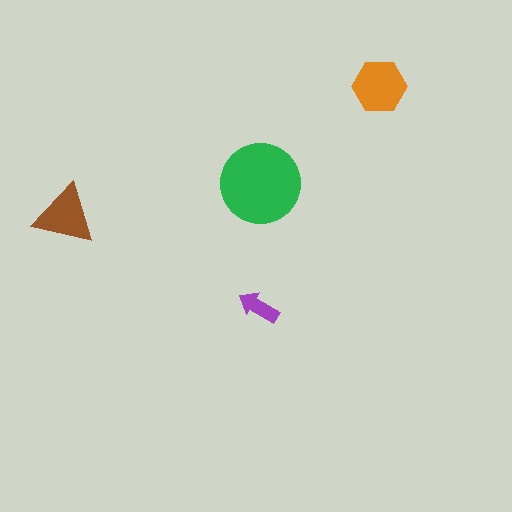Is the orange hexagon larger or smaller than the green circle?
Smaller.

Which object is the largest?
The green circle.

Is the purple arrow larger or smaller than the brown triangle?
Smaller.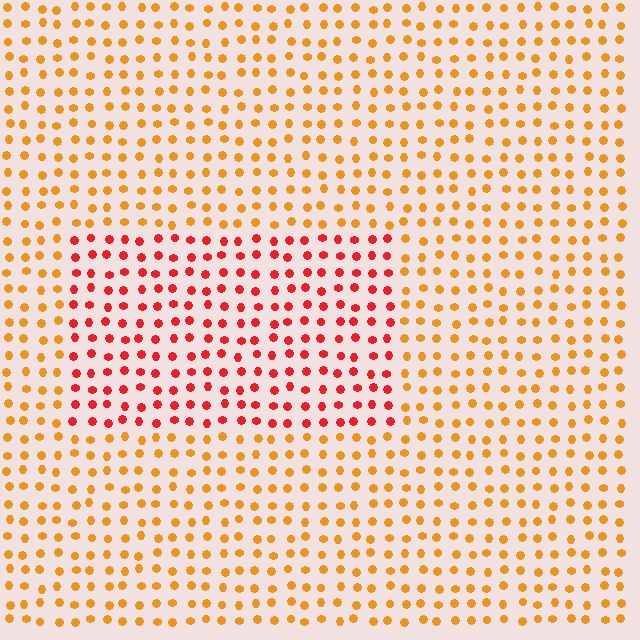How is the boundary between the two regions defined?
The boundary is defined purely by a slight shift in hue (about 39 degrees). Spacing, size, and orientation are identical on both sides.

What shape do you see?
I see a rectangle.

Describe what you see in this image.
The image is filled with small orange elements in a uniform arrangement. A rectangle-shaped region is visible where the elements are tinted to a slightly different hue, forming a subtle color boundary.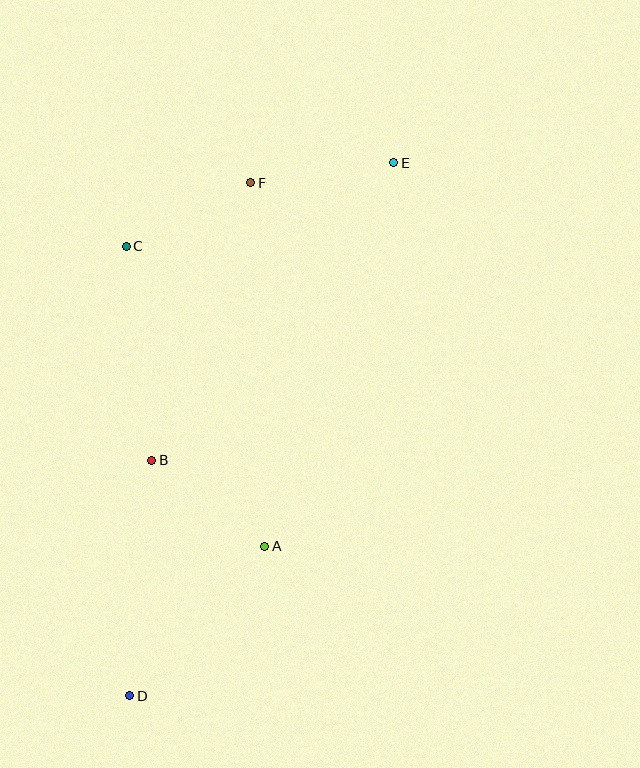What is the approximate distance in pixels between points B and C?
The distance between B and C is approximately 215 pixels.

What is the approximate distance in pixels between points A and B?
The distance between A and B is approximately 142 pixels.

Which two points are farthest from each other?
Points D and E are farthest from each other.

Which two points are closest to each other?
Points C and F are closest to each other.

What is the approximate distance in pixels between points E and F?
The distance between E and F is approximately 145 pixels.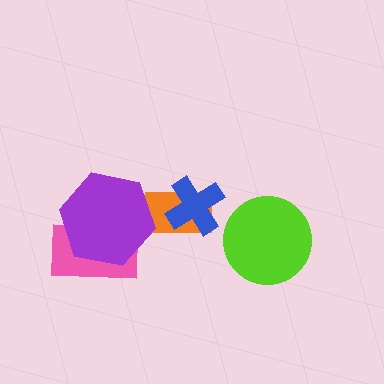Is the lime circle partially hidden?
No, no other shape covers it.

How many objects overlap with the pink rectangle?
1 object overlaps with the pink rectangle.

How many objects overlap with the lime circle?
0 objects overlap with the lime circle.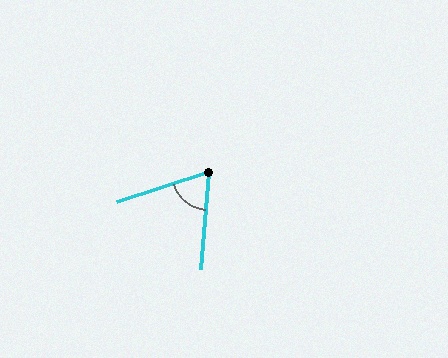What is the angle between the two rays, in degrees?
Approximately 67 degrees.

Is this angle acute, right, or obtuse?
It is acute.